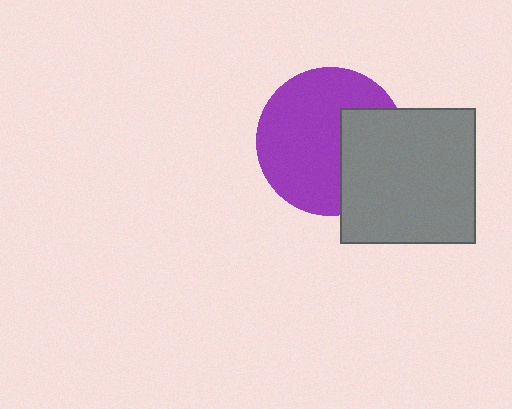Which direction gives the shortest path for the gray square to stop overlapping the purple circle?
Moving right gives the shortest separation.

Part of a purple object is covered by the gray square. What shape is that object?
It is a circle.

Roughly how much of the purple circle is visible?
Most of it is visible (roughly 67%).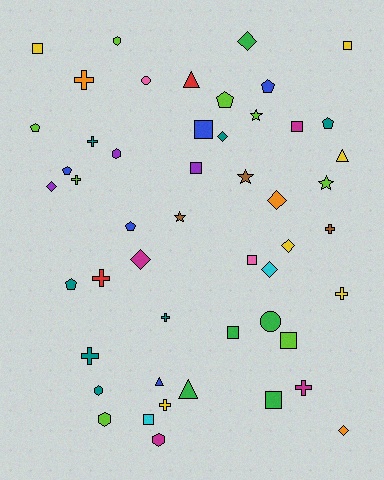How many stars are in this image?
There are 4 stars.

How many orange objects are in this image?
There are 3 orange objects.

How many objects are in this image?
There are 50 objects.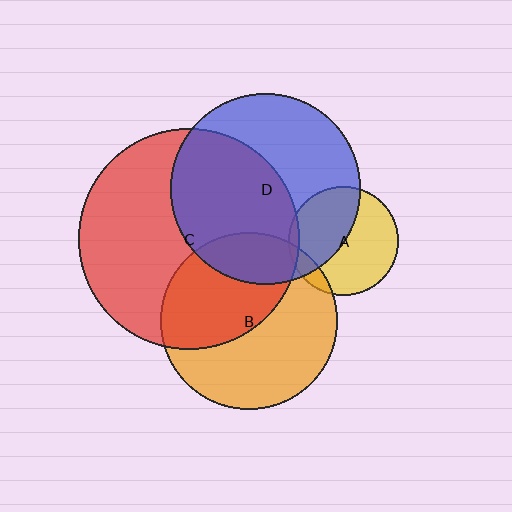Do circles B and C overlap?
Yes.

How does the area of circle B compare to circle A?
Approximately 2.6 times.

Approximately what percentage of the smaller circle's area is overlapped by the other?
Approximately 45%.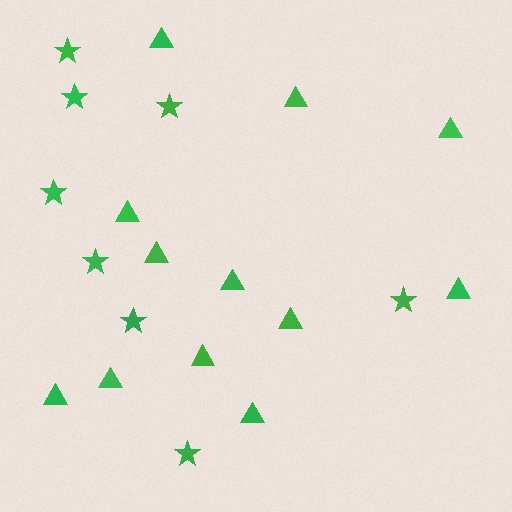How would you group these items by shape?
There are 2 groups: one group of stars (8) and one group of triangles (12).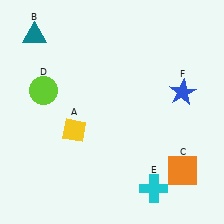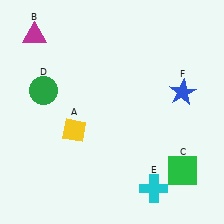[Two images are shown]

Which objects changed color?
B changed from teal to magenta. C changed from orange to green. D changed from lime to green.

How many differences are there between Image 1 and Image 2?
There are 3 differences between the two images.